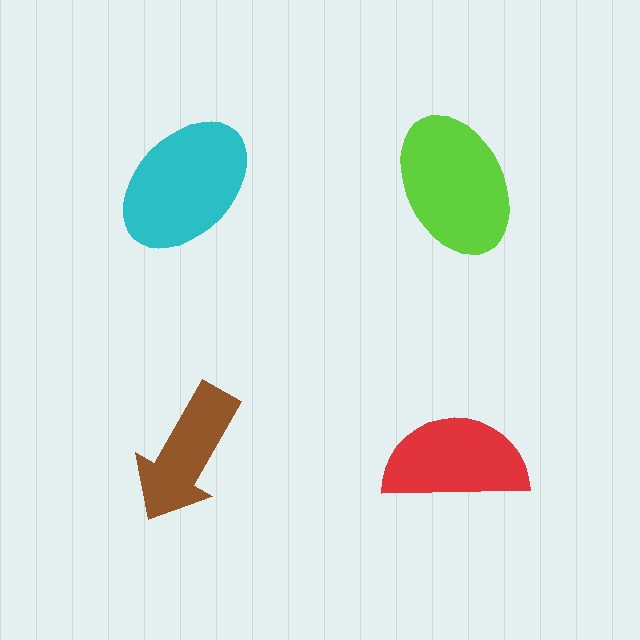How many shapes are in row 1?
2 shapes.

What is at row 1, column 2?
A lime ellipse.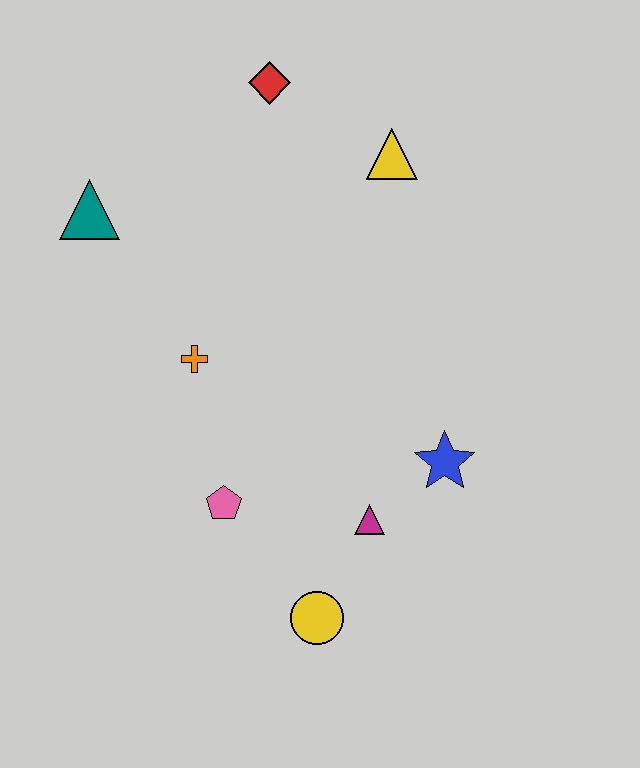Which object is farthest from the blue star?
The teal triangle is farthest from the blue star.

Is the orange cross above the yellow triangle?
No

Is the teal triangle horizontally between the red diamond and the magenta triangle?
No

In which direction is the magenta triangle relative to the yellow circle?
The magenta triangle is above the yellow circle.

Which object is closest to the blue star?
The magenta triangle is closest to the blue star.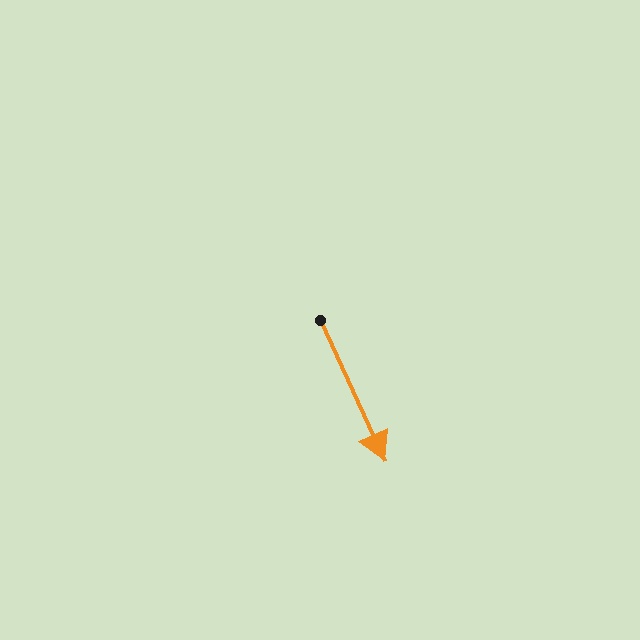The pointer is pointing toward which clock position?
Roughly 5 o'clock.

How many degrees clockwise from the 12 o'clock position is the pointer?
Approximately 155 degrees.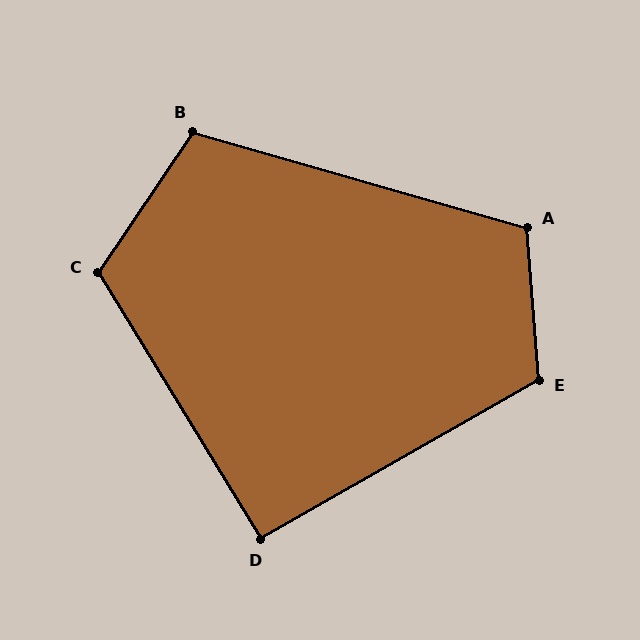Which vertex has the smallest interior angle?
D, at approximately 92 degrees.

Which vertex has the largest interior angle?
E, at approximately 116 degrees.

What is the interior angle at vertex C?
Approximately 115 degrees (obtuse).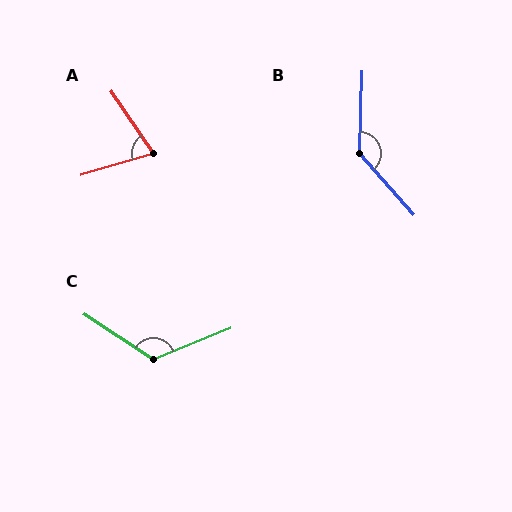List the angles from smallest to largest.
A (73°), C (125°), B (137°).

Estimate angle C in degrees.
Approximately 125 degrees.